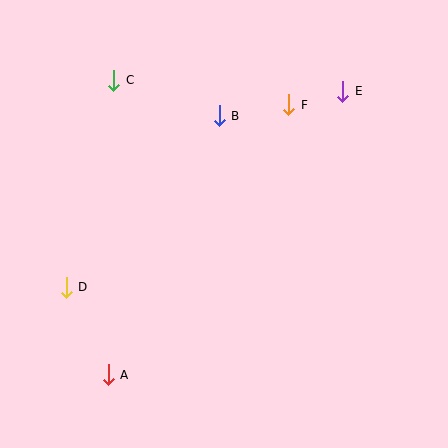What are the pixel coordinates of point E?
Point E is at (343, 91).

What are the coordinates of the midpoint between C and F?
The midpoint between C and F is at (201, 93).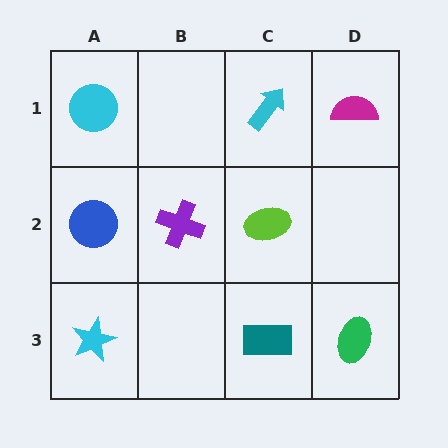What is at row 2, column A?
A blue circle.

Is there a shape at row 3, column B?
No, that cell is empty.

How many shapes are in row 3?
3 shapes.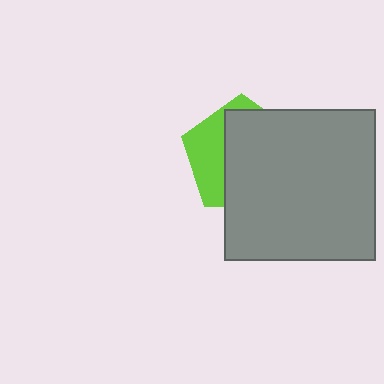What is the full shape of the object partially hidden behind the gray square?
The partially hidden object is a lime pentagon.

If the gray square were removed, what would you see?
You would see the complete lime pentagon.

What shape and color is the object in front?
The object in front is a gray square.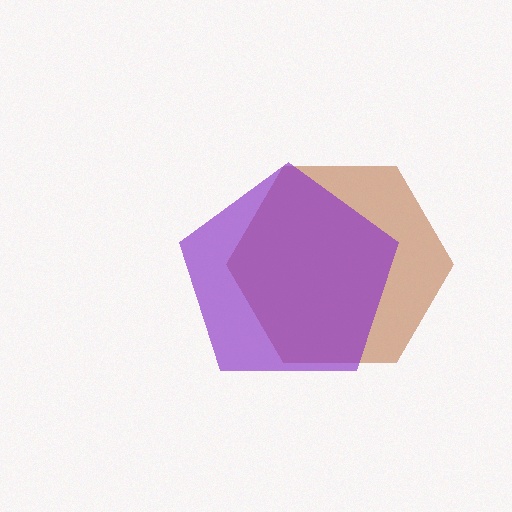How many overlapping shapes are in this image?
There are 2 overlapping shapes in the image.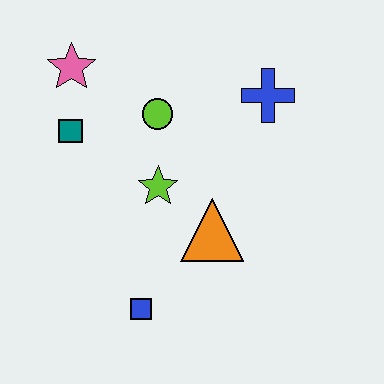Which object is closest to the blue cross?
The lime circle is closest to the blue cross.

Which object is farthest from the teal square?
The blue cross is farthest from the teal square.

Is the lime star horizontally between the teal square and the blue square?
No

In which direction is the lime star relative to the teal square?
The lime star is to the right of the teal square.